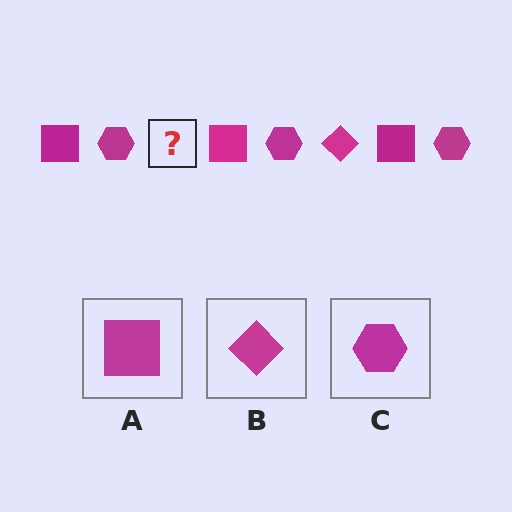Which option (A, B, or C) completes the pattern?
B.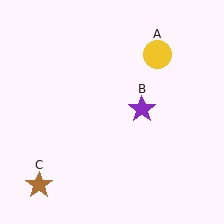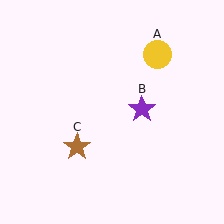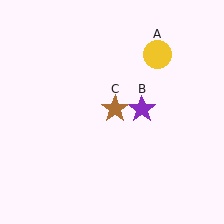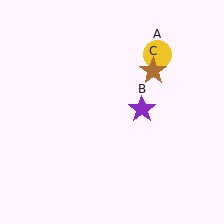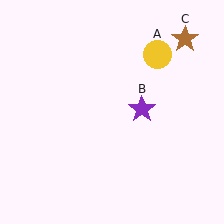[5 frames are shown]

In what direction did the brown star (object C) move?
The brown star (object C) moved up and to the right.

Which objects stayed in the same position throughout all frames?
Yellow circle (object A) and purple star (object B) remained stationary.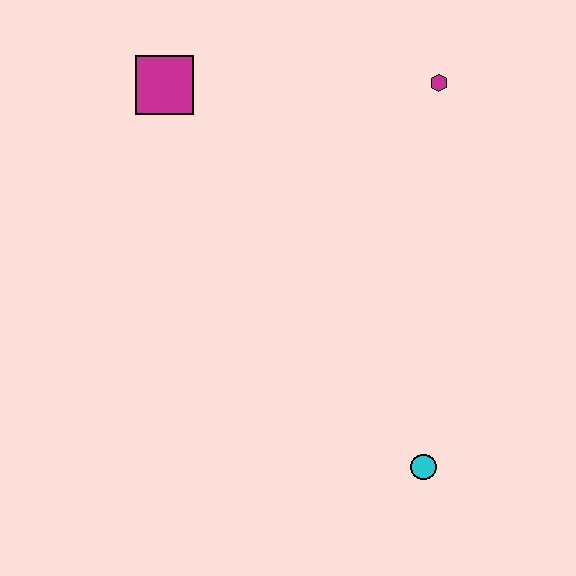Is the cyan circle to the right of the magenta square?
Yes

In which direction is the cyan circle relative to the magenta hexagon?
The cyan circle is below the magenta hexagon.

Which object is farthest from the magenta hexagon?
The cyan circle is farthest from the magenta hexagon.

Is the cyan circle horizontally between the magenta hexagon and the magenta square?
Yes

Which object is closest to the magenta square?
The magenta hexagon is closest to the magenta square.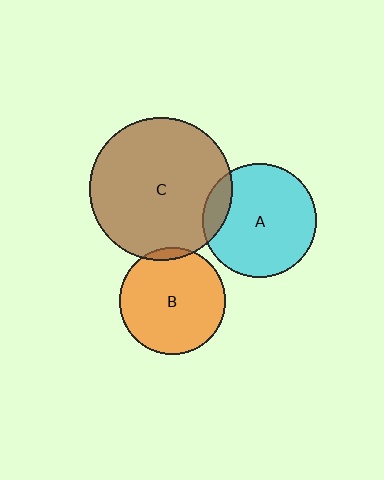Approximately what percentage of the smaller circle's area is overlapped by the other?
Approximately 5%.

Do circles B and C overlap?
Yes.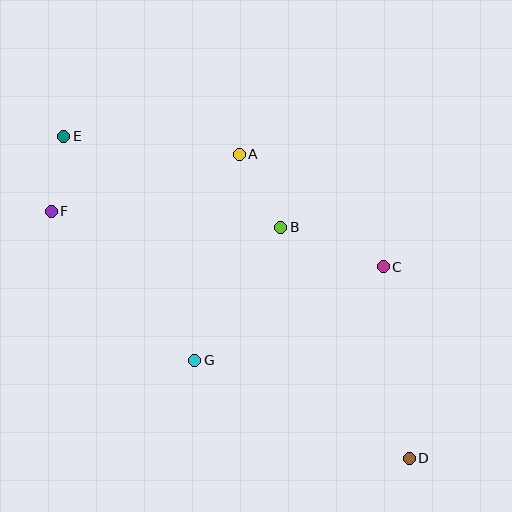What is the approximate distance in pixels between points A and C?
The distance between A and C is approximately 183 pixels.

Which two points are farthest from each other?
Points D and E are farthest from each other.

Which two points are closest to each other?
Points E and F are closest to each other.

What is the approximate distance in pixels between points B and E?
The distance between B and E is approximately 235 pixels.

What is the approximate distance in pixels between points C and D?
The distance between C and D is approximately 193 pixels.